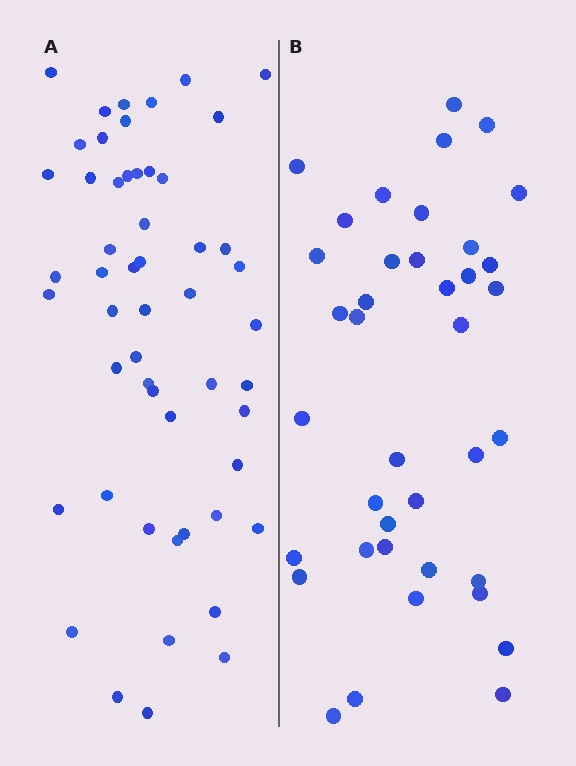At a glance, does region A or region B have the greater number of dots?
Region A (the left region) has more dots.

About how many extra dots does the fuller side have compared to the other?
Region A has approximately 15 more dots than region B.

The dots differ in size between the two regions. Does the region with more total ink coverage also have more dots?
No. Region B has more total ink coverage because its dots are larger, but region A actually contains more individual dots. Total area can be misleading — the number of items is what matters here.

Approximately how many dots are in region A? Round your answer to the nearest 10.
About 50 dots. (The exact count is 53, which rounds to 50.)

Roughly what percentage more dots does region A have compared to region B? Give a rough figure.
About 35% more.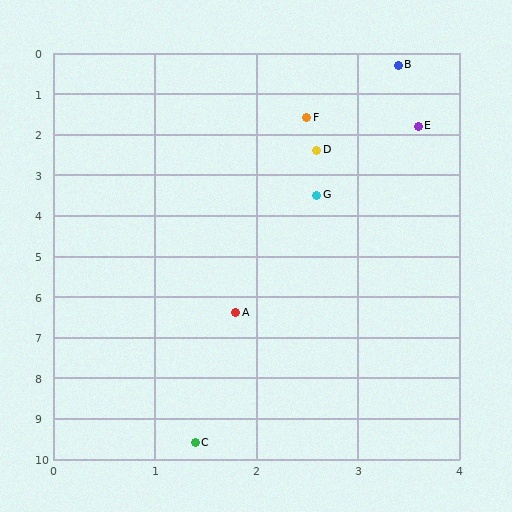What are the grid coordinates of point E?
Point E is at approximately (3.6, 1.8).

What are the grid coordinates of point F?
Point F is at approximately (2.5, 1.6).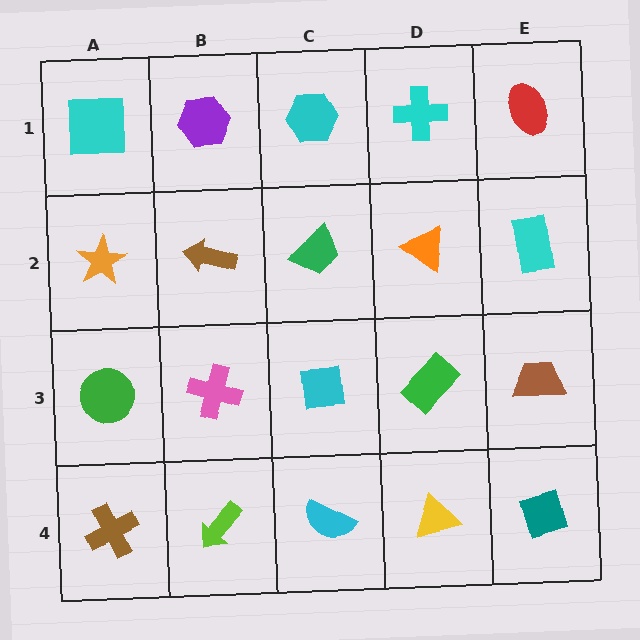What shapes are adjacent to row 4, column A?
A green circle (row 3, column A), a lime arrow (row 4, column B).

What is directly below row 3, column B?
A lime arrow.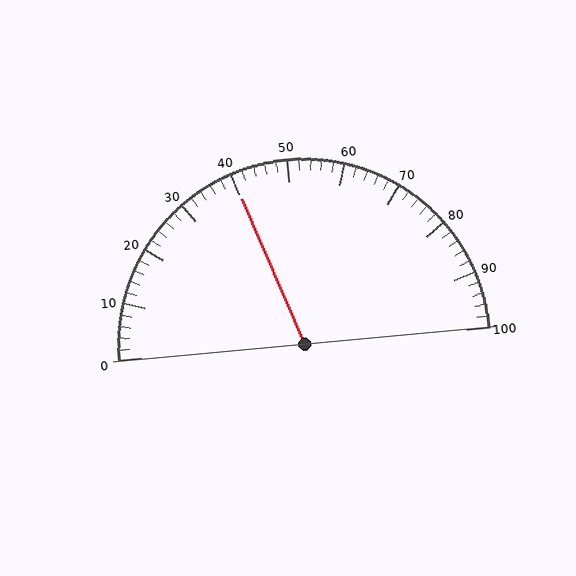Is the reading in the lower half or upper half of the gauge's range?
The reading is in the lower half of the range (0 to 100).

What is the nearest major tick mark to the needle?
The nearest major tick mark is 40.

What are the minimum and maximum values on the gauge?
The gauge ranges from 0 to 100.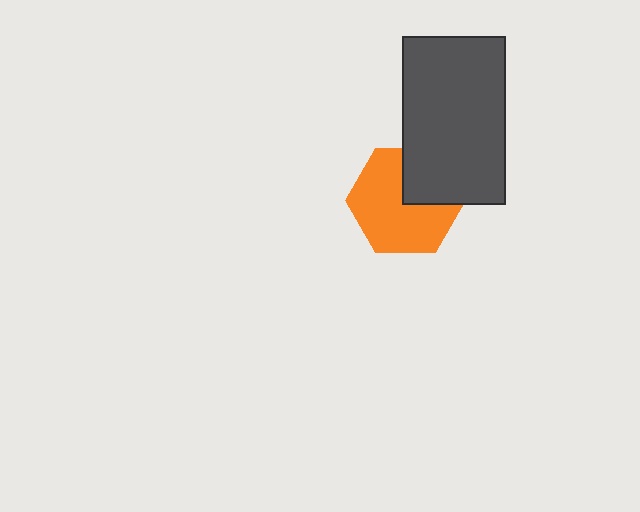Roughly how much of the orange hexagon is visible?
Most of it is visible (roughly 69%).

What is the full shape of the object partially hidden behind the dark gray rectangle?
The partially hidden object is an orange hexagon.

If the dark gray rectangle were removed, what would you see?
You would see the complete orange hexagon.